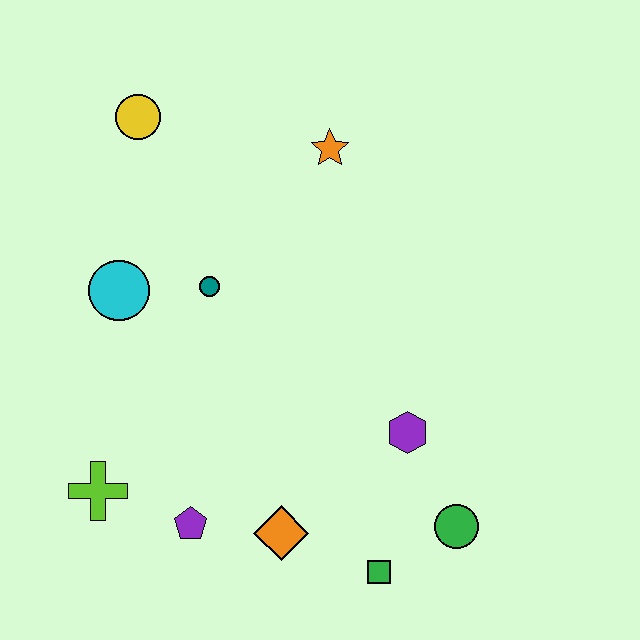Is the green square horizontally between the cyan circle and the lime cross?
No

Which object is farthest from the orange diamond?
The yellow circle is farthest from the orange diamond.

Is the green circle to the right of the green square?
Yes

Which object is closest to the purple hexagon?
The green circle is closest to the purple hexagon.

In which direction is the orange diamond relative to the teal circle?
The orange diamond is below the teal circle.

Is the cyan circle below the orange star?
Yes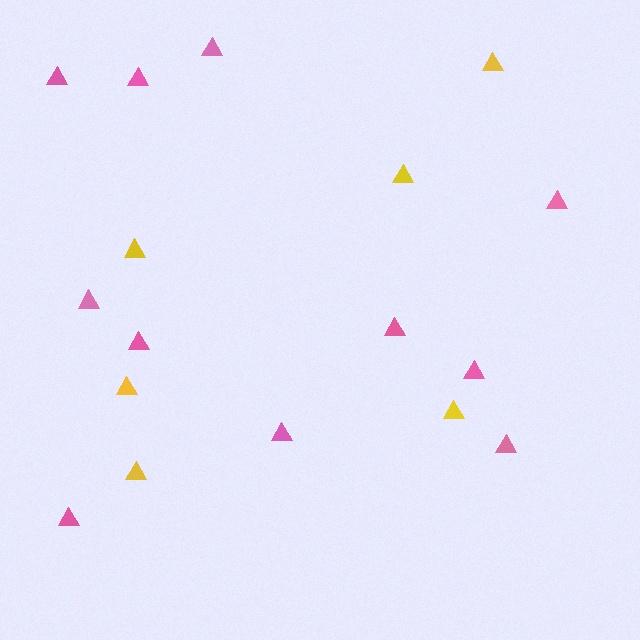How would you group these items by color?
There are 2 groups: one group of pink triangles (11) and one group of yellow triangles (6).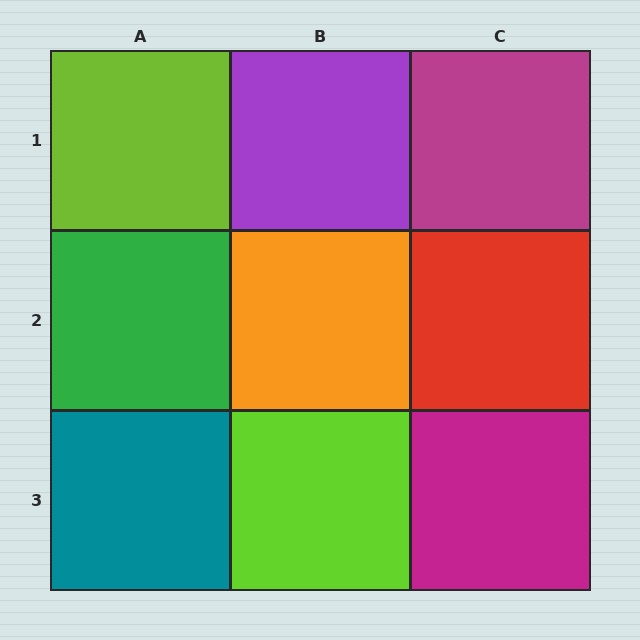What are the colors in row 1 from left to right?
Lime, purple, magenta.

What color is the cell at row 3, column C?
Magenta.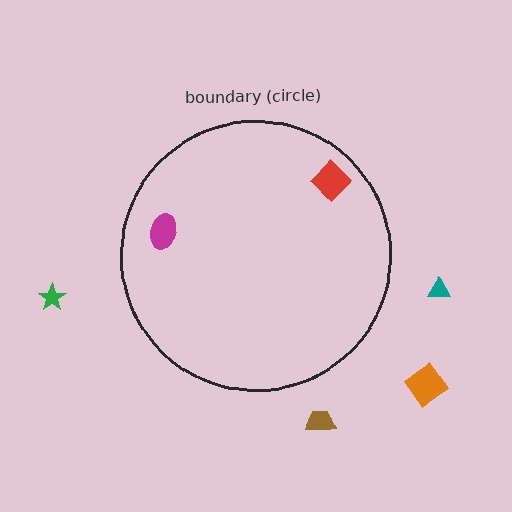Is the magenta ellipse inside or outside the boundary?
Inside.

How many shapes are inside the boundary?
2 inside, 4 outside.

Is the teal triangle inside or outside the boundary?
Outside.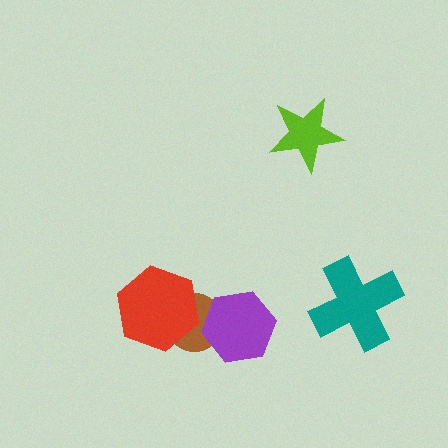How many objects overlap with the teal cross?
0 objects overlap with the teal cross.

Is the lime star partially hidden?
No, no other shape covers it.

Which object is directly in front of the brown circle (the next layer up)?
The purple hexagon is directly in front of the brown circle.